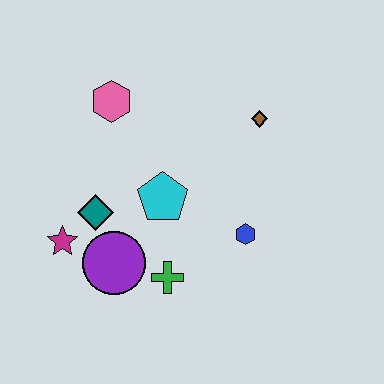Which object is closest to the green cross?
The purple circle is closest to the green cross.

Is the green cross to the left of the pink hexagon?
No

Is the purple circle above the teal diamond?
No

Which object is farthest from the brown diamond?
The magenta star is farthest from the brown diamond.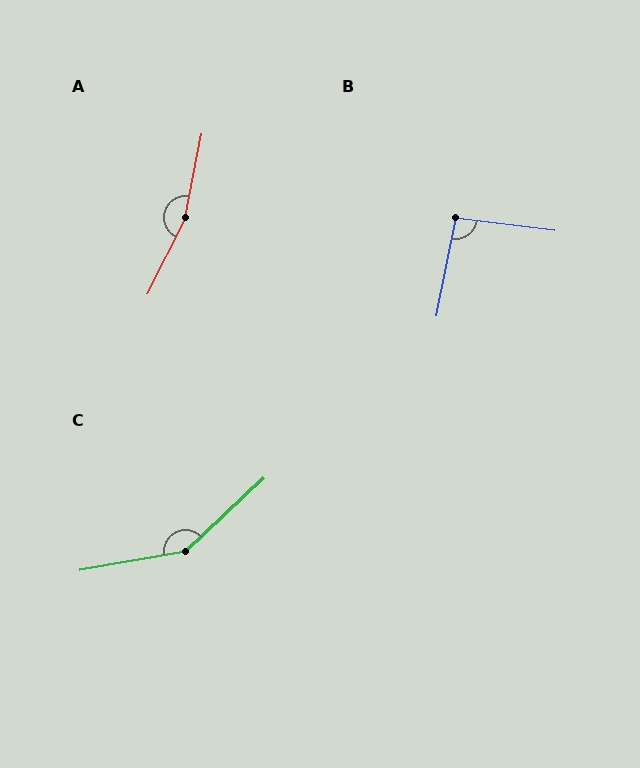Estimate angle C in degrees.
Approximately 146 degrees.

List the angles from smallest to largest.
B (94°), C (146°), A (165°).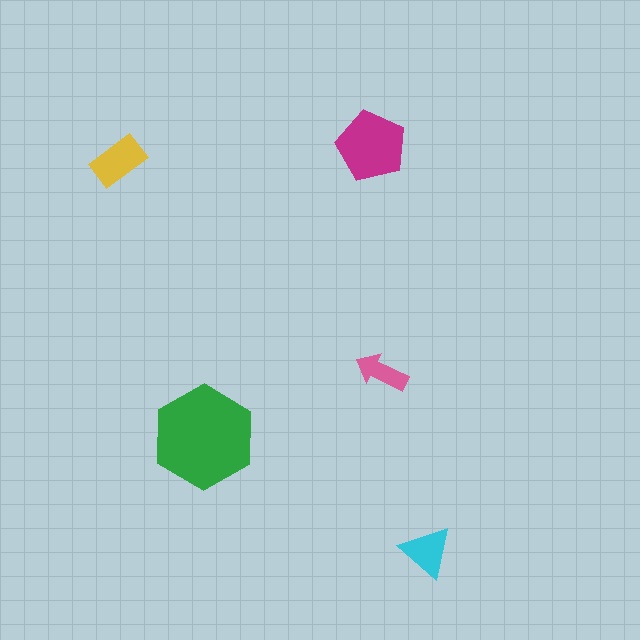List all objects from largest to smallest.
The green hexagon, the magenta pentagon, the yellow rectangle, the cyan triangle, the pink arrow.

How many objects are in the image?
There are 5 objects in the image.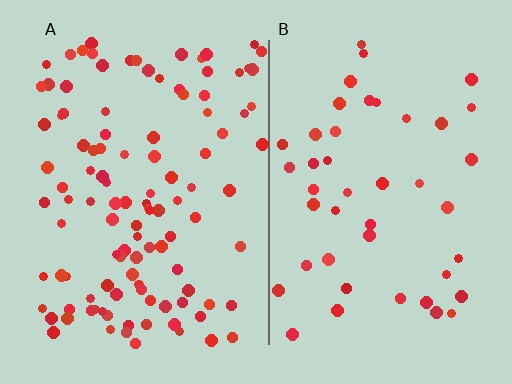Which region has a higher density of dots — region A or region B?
A (the left).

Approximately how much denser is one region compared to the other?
Approximately 2.5× — region A over region B.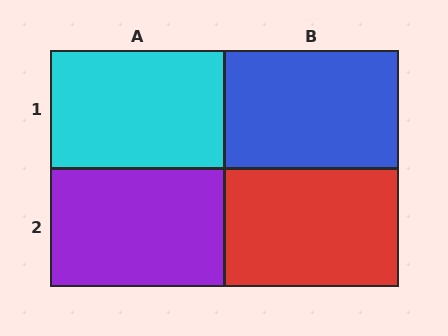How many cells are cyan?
1 cell is cyan.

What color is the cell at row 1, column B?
Blue.